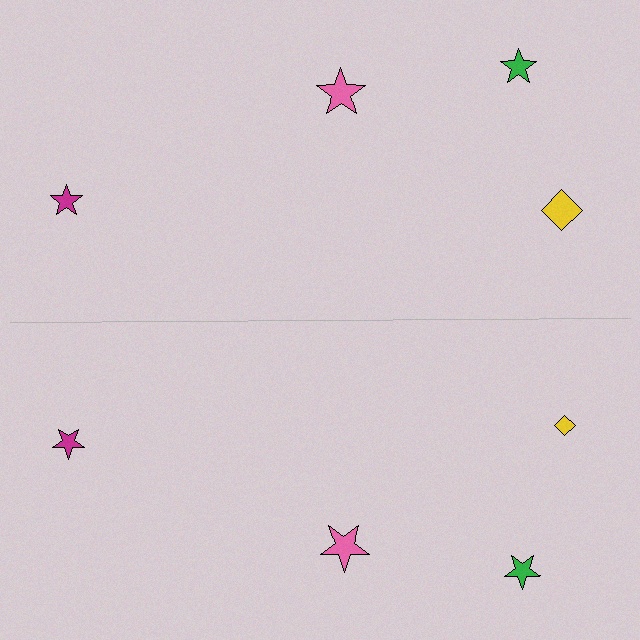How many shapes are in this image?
There are 8 shapes in this image.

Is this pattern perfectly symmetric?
No, the pattern is not perfectly symmetric. The yellow diamond on the bottom side has a different size than its mirror counterpart.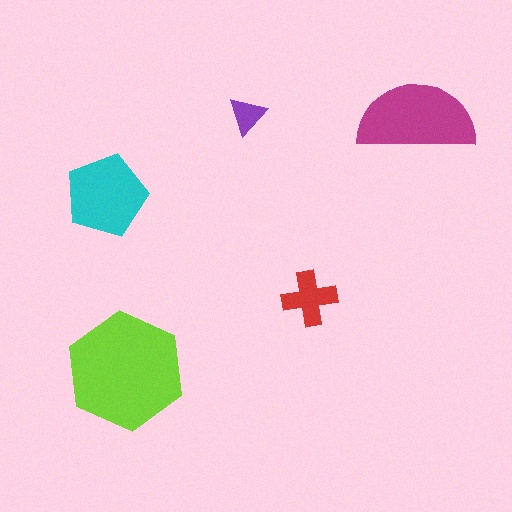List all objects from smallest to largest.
The purple triangle, the red cross, the cyan pentagon, the magenta semicircle, the lime hexagon.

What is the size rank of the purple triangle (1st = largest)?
5th.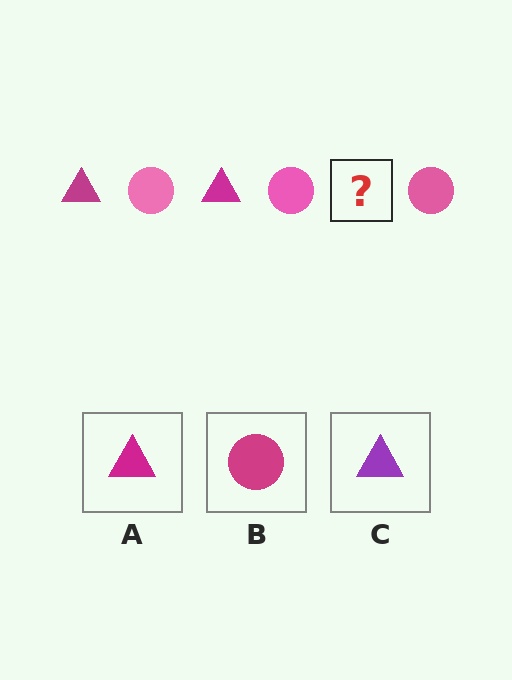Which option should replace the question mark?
Option A.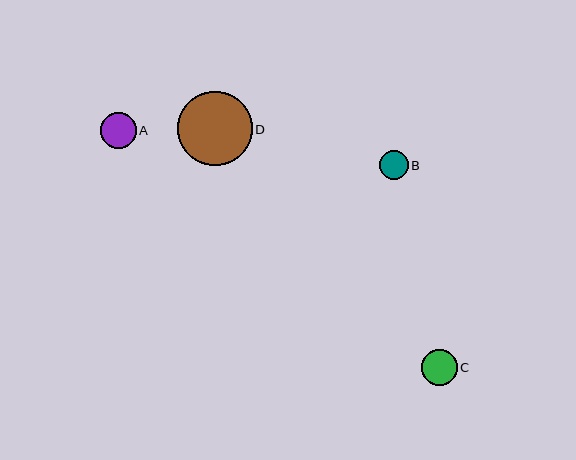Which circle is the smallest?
Circle B is the smallest with a size of approximately 29 pixels.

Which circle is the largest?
Circle D is the largest with a size of approximately 74 pixels.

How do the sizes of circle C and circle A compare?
Circle C and circle A are approximately the same size.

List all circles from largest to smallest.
From largest to smallest: D, C, A, B.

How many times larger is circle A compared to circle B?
Circle A is approximately 1.2 times the size of circle B.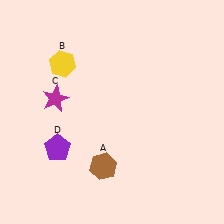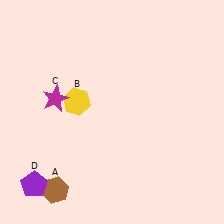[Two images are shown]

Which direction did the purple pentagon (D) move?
The purple pentagon (D) moved down.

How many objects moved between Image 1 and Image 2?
3 objects moved between the two images.